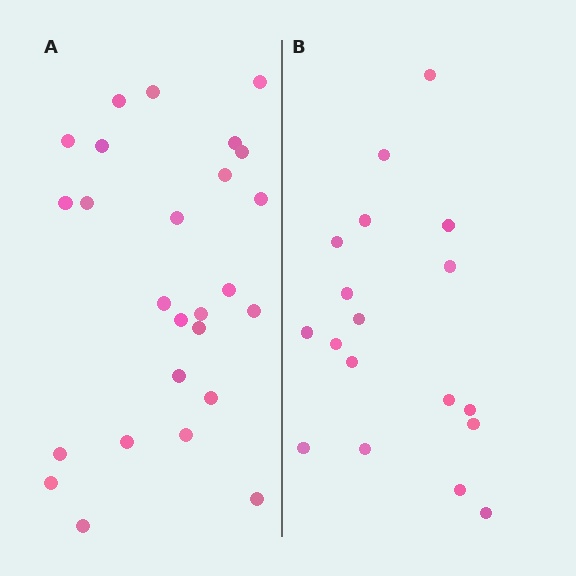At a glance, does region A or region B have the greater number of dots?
Region A (the left region) has more dots.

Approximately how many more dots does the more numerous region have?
Region A has roughly 8 or so more dots than region B.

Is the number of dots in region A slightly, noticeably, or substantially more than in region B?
Region A has noticeably more, but not dramatically so. The ratio is roughly 1.4 to 1.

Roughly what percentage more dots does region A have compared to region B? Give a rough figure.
About 45% more.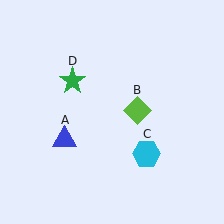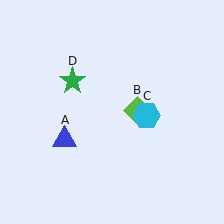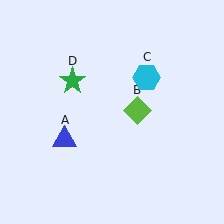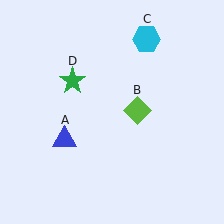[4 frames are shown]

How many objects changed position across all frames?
1 object changed position: cyan hexagon (object C).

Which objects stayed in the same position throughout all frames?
Blue triangle (object A) and lime diamond (object B) and green star (object D) remained stationary.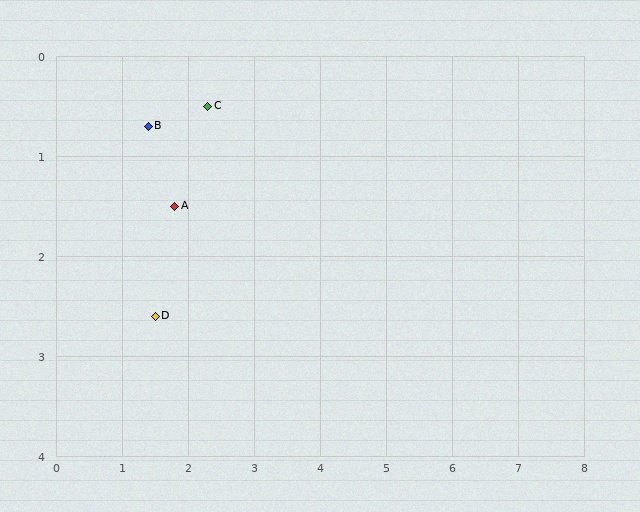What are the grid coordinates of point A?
Point A is at approximately (1.8, 1.5).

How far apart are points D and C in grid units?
Points D and C are about 2.2 grid units apart.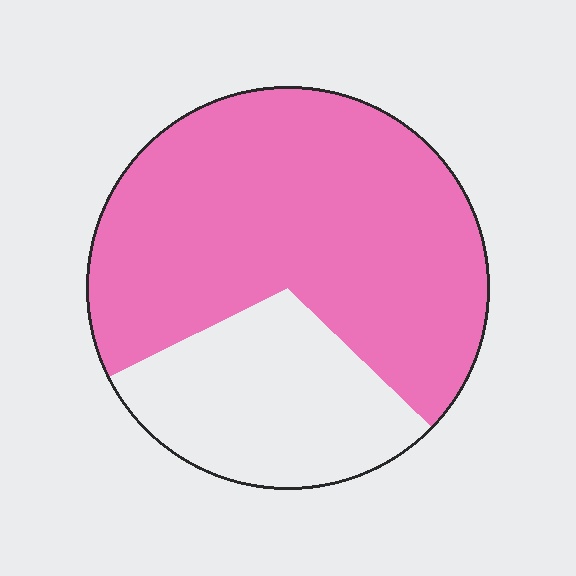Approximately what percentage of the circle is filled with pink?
Approximately 70%.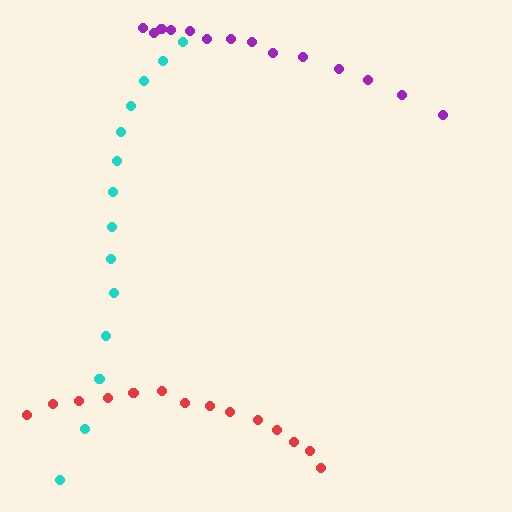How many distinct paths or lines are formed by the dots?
There are 3 distinct paths.